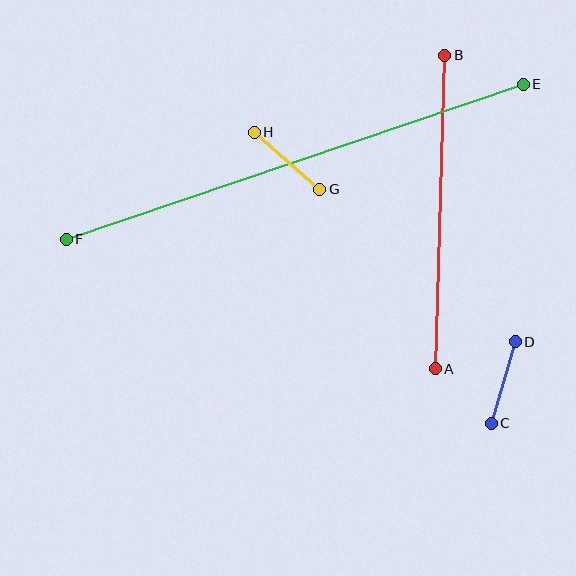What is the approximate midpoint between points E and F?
The midpoint is at approximately (295, 162) pixels.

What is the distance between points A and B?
The distance is approximately 313 pixels.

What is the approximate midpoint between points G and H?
The midpoint is at approximately (287, 161) pixels.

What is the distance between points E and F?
The distance is approximately 483 pixels.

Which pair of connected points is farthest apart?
Points E and F are farthest apart.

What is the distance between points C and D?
The distance is approximately 85 pixels.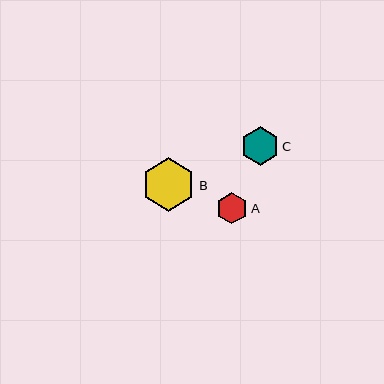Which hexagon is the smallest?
Hexagon A is the smallest with a size of approximately 31 pixels.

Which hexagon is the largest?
Hexagon B is the largest with a size of approximately 53 pixels.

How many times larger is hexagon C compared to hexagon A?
Hexagon C is approximately 1.2 times the size of hexagon A.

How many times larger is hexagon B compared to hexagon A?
Hexagon B is approximately 1.7 times the size of hexagon A.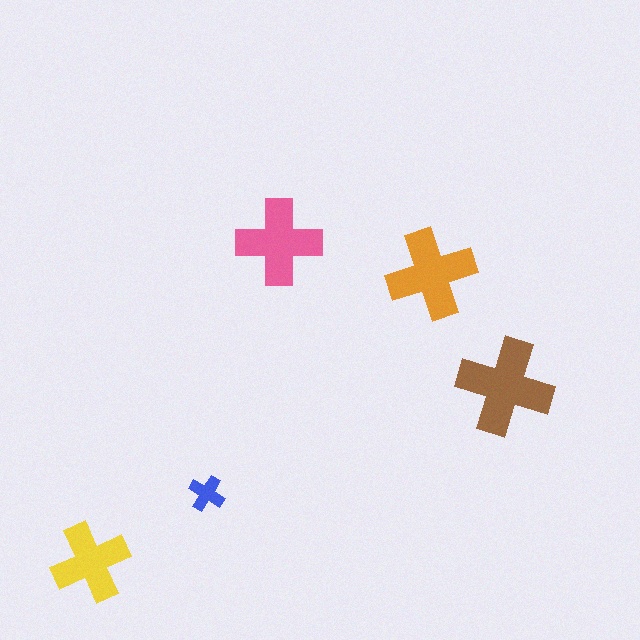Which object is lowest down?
The yellow cross is bottommost.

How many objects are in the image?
There are 5 objects in the image.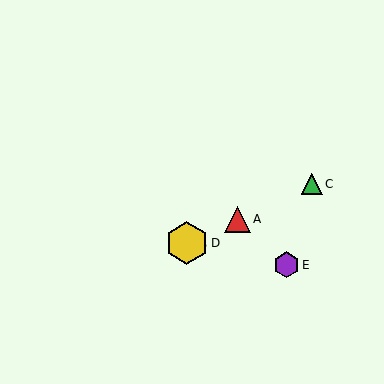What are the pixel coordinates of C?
Object C is at (312, 184).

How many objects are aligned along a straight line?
4 objects (A, B, C, D) are aligned along a straight line.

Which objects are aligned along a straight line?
Objects A, B, C, D are aligned along a straight line.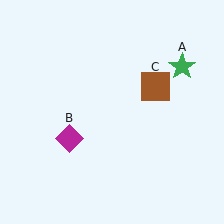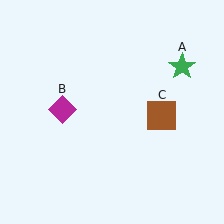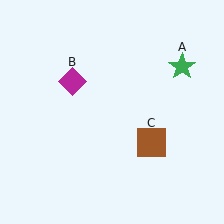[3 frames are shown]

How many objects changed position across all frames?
2 objects changed position: magenta diamond (object B), brown square (object C).